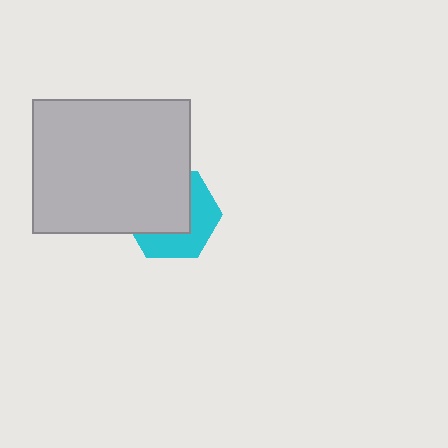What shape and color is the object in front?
The object in front is a light gray rectangle.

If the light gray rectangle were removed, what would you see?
You would see the complete cyan hexagon.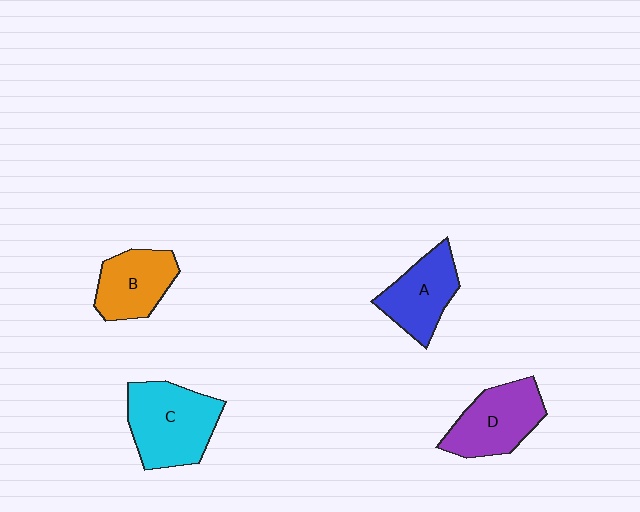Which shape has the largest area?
Shape C (cyan).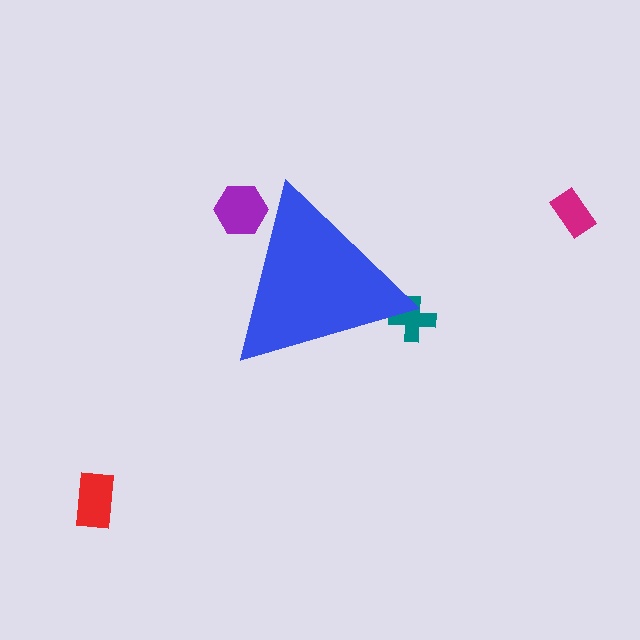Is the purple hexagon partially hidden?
Yes, the purple hexagon is partially hidden behind the blue triangle.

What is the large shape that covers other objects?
A blue triangle.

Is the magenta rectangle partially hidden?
No, the magenta rectangle is fully visible.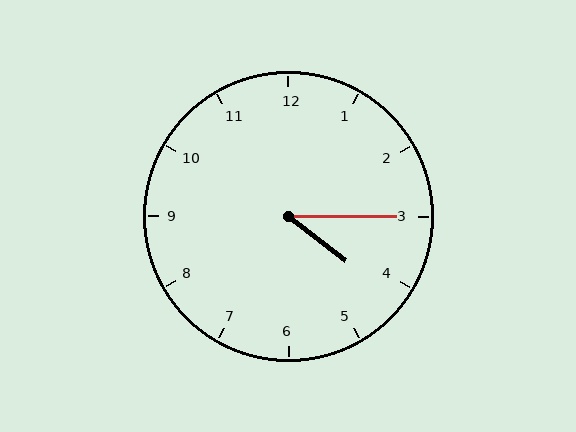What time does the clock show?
4:15.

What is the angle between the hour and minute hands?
Approximately 38 degrees.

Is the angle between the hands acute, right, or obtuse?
It is acute.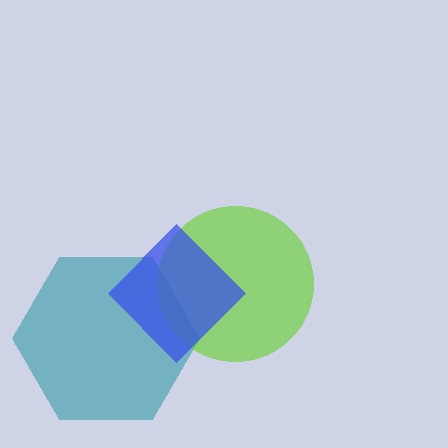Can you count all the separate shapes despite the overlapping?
Yes, there are 3 separate shapes.